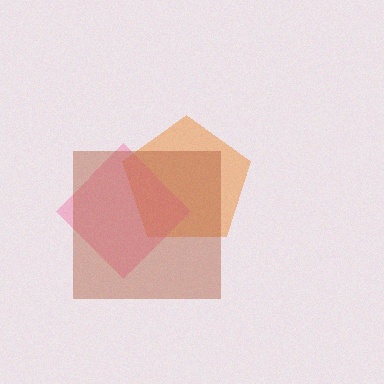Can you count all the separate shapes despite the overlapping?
Yes, there are 3 separate shapes.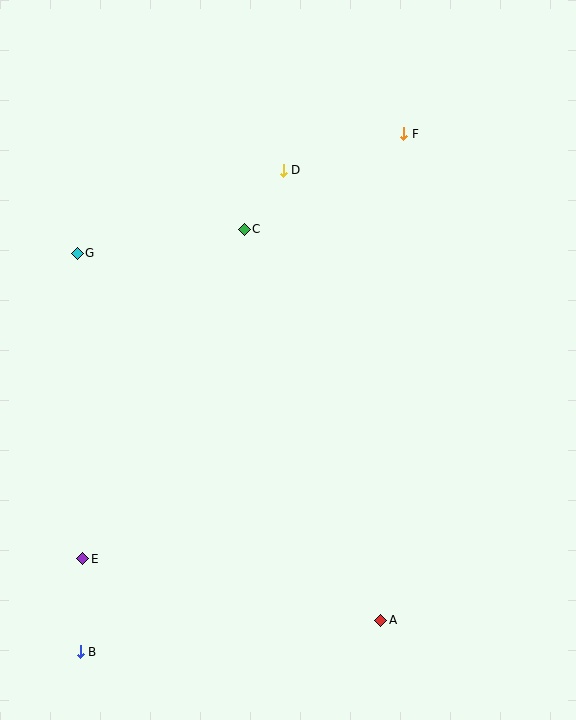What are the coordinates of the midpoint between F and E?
The midpoint between F and E is at (243, 346).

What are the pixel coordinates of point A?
Point A is at (381, 620).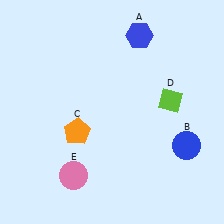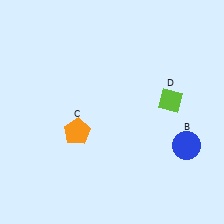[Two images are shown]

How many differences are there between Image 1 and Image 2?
There are 2 differences between the two images.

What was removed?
The blue hexagon (A), the pink circle (E) were removed in Image 2.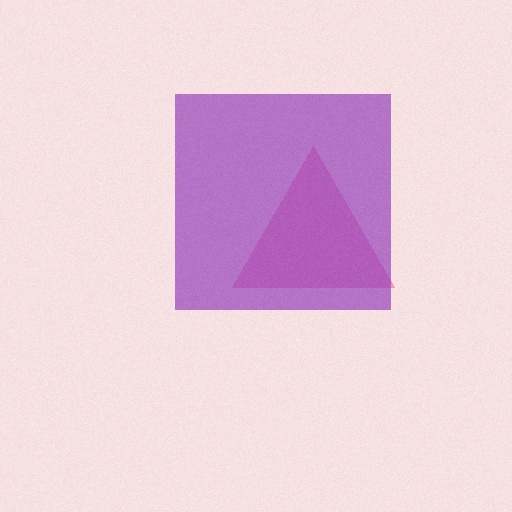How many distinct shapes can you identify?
There are 2 distinct shapes: a pink triangle, a purple square.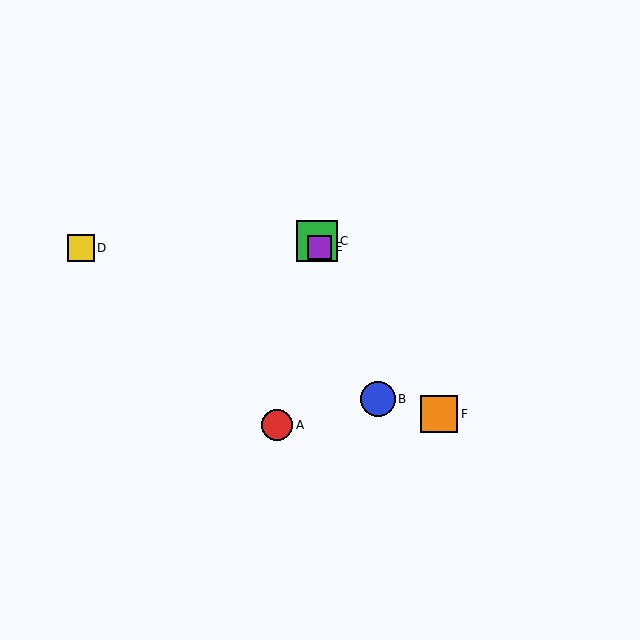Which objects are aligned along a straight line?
Objects B, C, E are aligned along a straight line.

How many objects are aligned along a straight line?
3 objects (B, C, E) are aligned along a straight line.